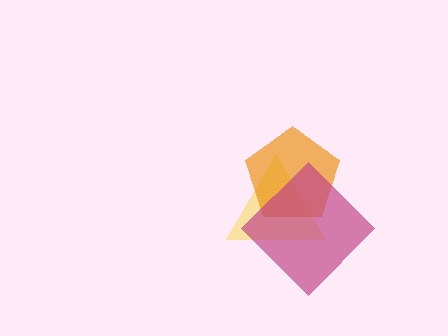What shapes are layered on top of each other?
The layered shapes are: a yellow triangle, an orange pentagon, a magenta diamond.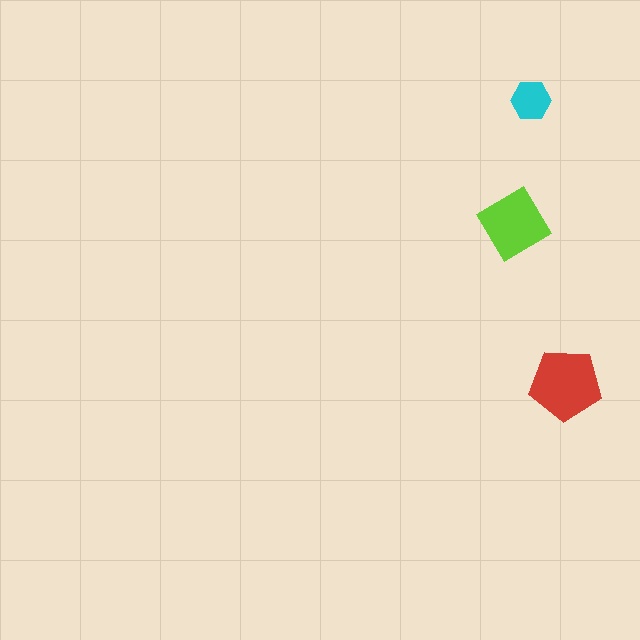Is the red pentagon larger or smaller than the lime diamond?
Larger.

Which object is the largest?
The red pentagon.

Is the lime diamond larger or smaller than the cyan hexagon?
Larger.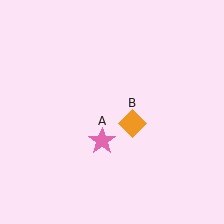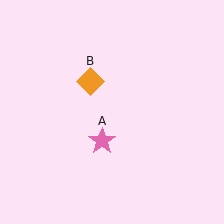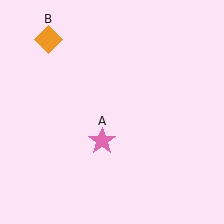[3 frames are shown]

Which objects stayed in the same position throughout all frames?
Pink star (object A) remained stationary.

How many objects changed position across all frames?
1 object changed position: orange diamond (object B).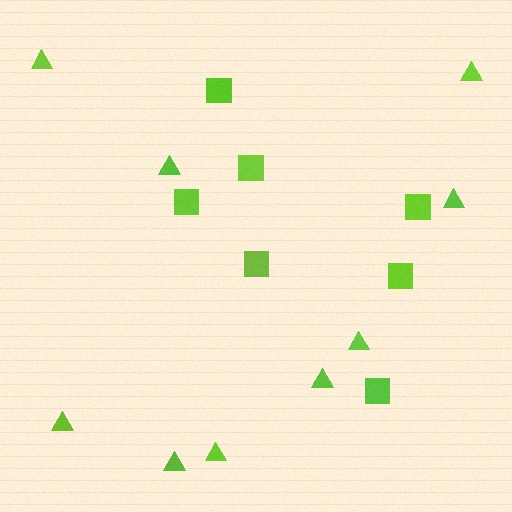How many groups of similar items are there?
There are 2 groups: one group of squares (7) and one group of triangles (9).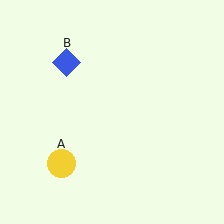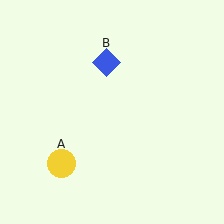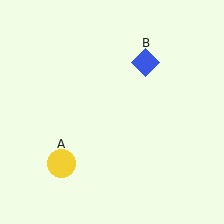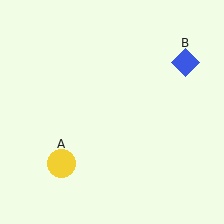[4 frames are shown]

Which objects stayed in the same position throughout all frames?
Yellow circle (object A) remained stationary.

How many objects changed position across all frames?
1 object changed position: blue diamond (object B).